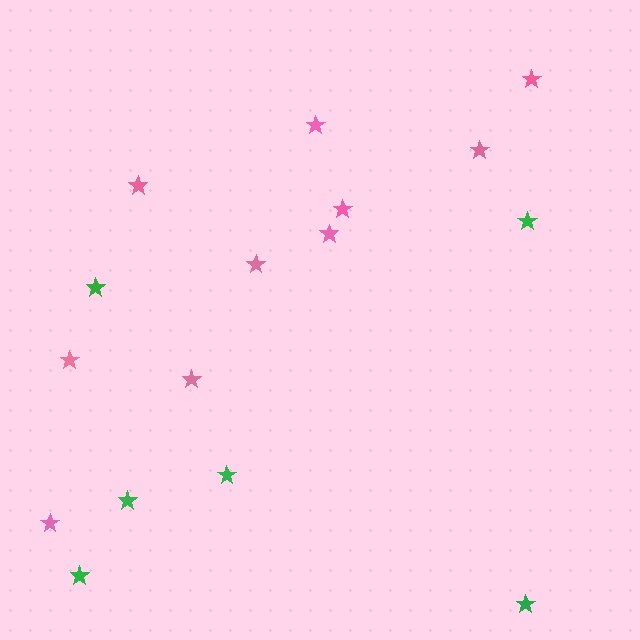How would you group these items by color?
There are 2 groups: one group of pink stars (10) and one group of green stars (6).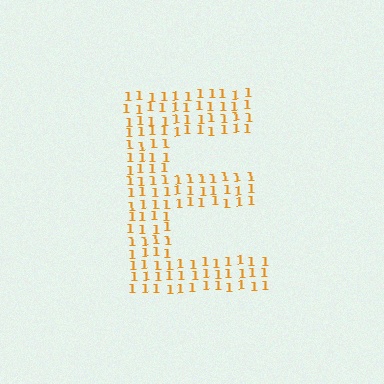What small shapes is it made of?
It is made of small digit 1's.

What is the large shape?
The large shape is the letter E.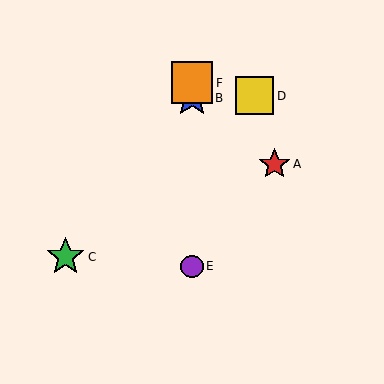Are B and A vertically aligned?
No, B is at x≈192 and A is at x≈275.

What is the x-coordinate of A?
Object A is at x≈275.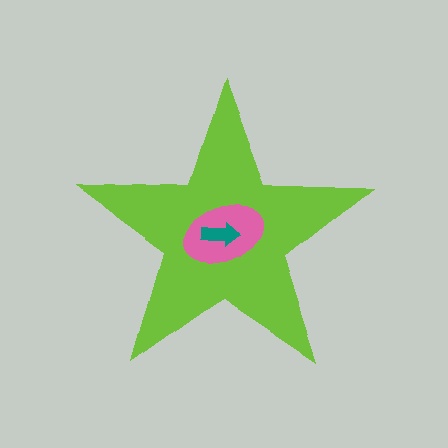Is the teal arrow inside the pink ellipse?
Yes.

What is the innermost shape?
The teal arrow.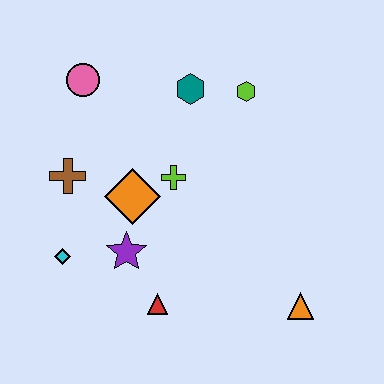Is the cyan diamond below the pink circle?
Yes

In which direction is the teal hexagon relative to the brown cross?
The teal hexagon is to the right of the brown cross.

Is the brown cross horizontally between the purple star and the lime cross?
No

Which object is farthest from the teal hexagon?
The orange triangle is farthest from the teal hexagon.